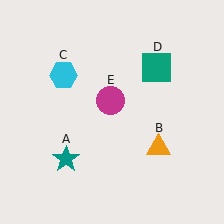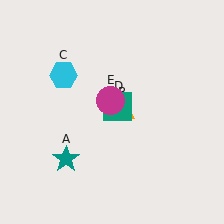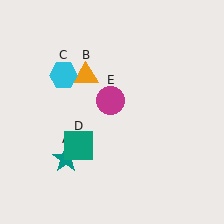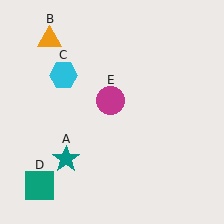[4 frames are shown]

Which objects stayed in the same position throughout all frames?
Teal star (object A) and cyan hexagon (object C) and magenta circle (object E) remained stationary.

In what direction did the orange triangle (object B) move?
The orange triangle (object B) moved up and to the left.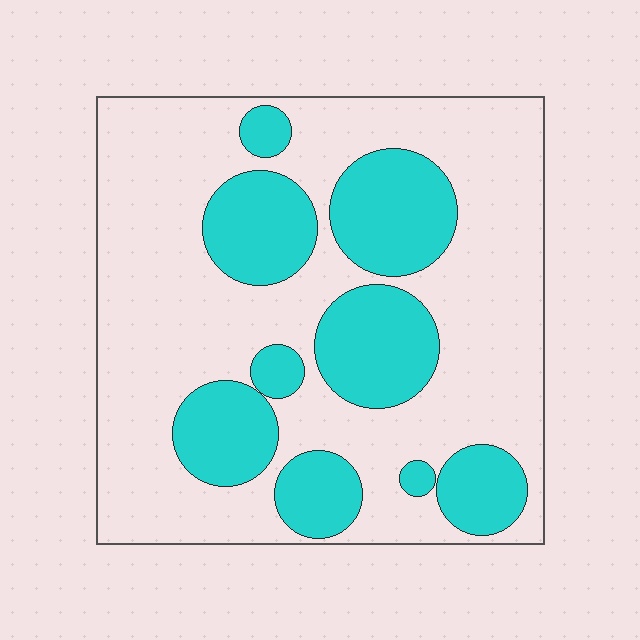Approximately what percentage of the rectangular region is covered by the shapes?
Approximately 30%.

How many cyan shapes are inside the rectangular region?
9.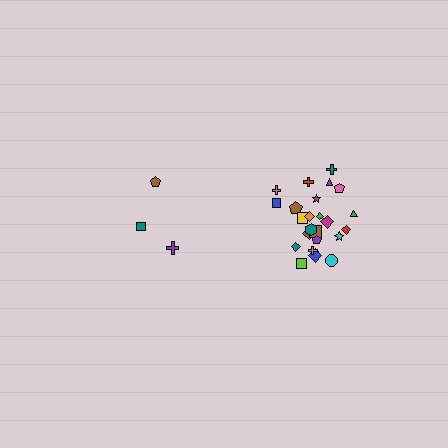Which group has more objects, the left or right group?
The right group.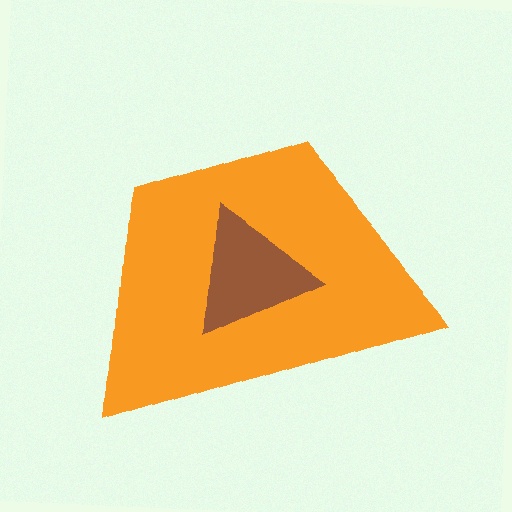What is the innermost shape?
The brown triangle.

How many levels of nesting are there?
2.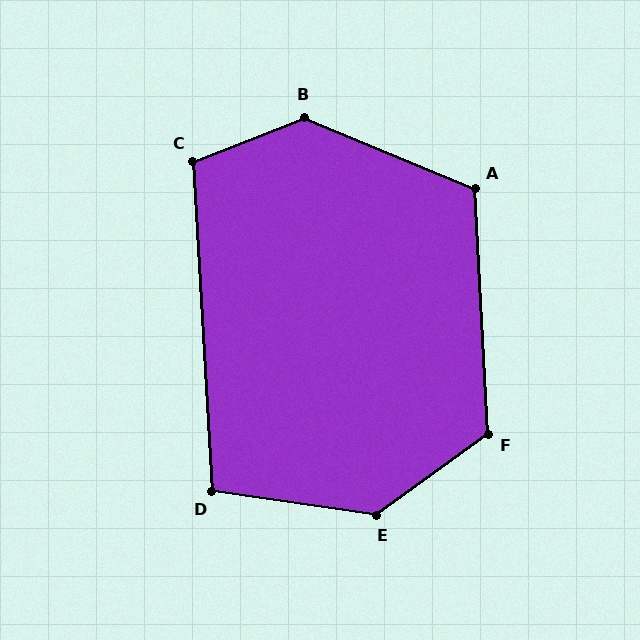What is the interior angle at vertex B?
Approximately 136 degrees (obtuse).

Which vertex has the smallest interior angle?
D, at approximately 101 degrees.